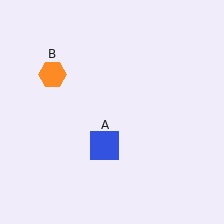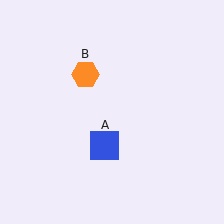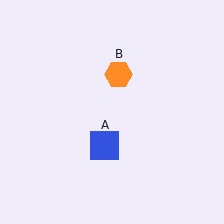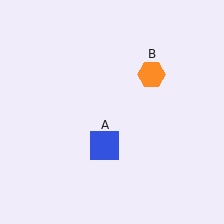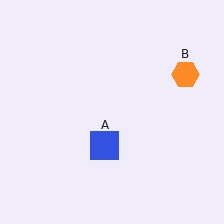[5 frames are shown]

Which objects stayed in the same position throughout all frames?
Blue square (object A) remained stationary.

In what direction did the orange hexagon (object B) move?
The orange hexagon (object B) moved right.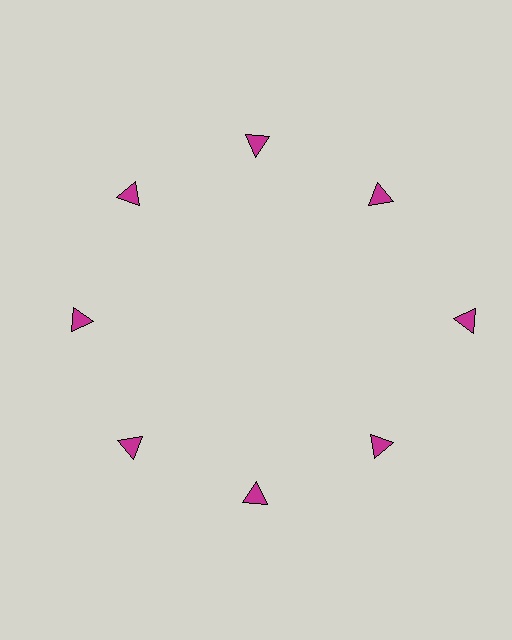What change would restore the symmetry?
The symmetry would be restored by moving it inward, back onto the ring so that all 8 triangles sit at equal angles and equal distance from the center.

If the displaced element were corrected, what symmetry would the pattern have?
It would have 8-fold rotational symmetry — the pattern would map onto itself every 45 degrees.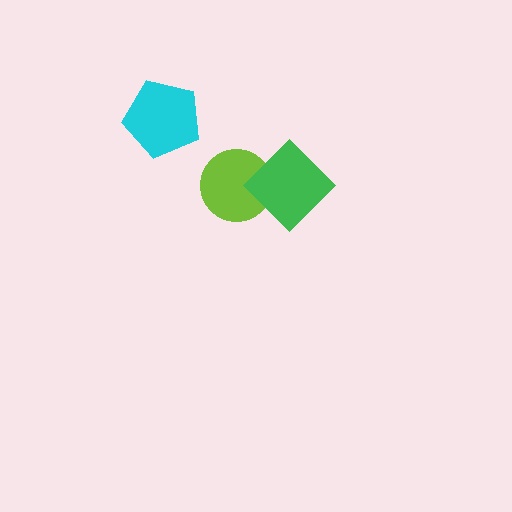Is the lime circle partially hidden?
Yes, it is partially covered by another shape.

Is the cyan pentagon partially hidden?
No, no other shape covers it.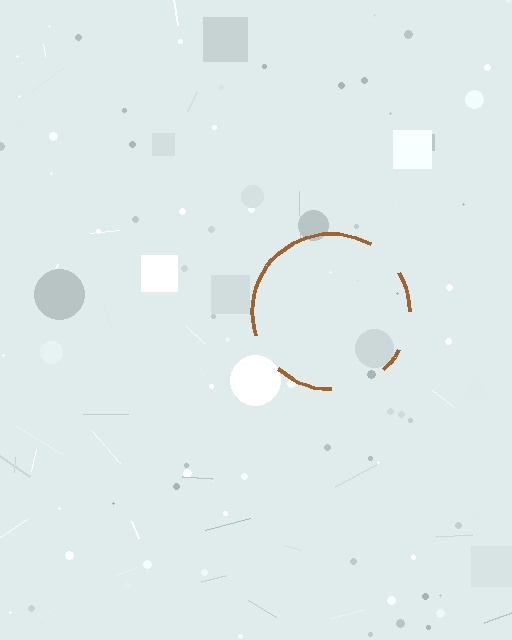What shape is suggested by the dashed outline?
The dashed outline suggests a circle.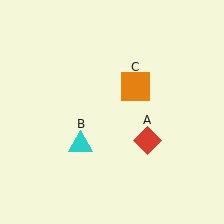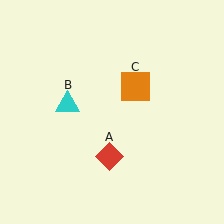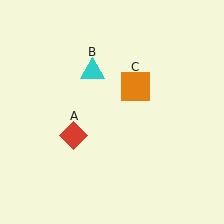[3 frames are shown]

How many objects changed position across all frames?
2 objects changed position: red diamond (object A), cyan triangle (object B).